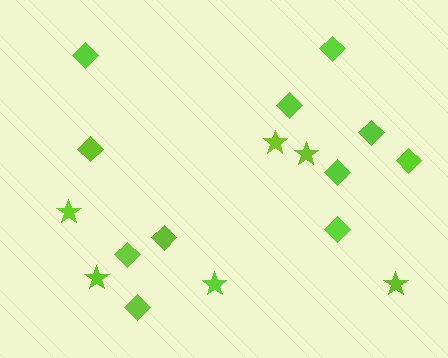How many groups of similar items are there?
There are 2 groups: one group of stars (6) and one group of diamonds (11).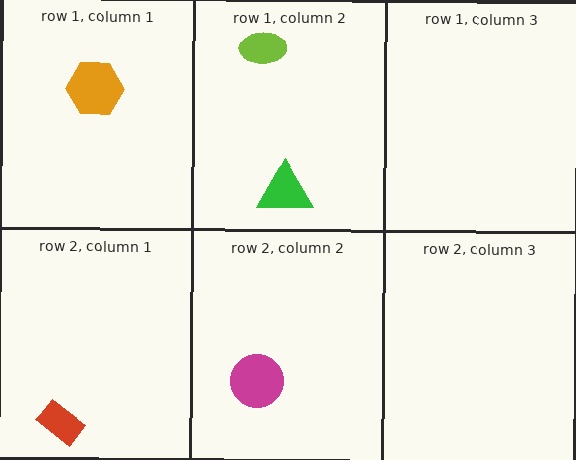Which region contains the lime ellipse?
The row 1, column 2 region.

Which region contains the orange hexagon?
The row 1, column 1 region.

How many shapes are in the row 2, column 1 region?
1.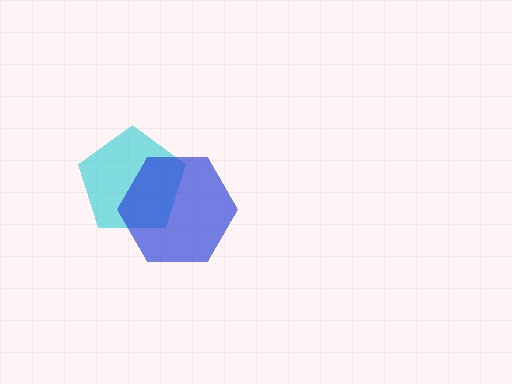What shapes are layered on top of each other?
The layered shapes are: a cyan pentagon, a blue hexagon.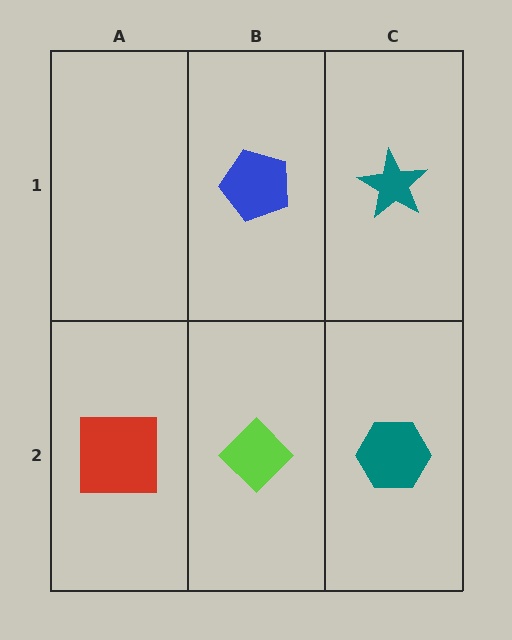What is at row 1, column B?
A blue pentagon.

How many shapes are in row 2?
3 shapes.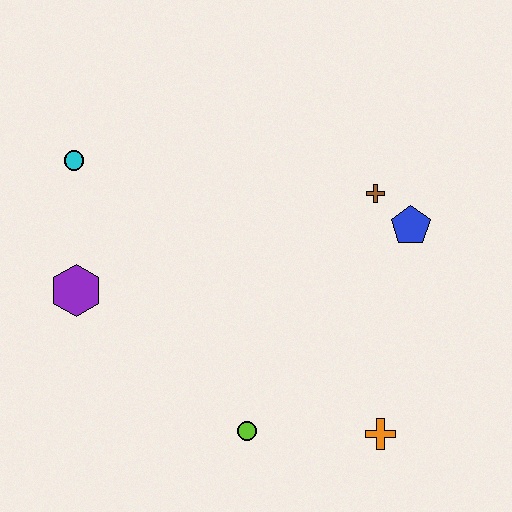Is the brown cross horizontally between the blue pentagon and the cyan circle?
Yes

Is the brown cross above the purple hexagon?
Yes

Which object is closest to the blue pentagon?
The brown cross is closest to the blue pentagon.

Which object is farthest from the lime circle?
The cyan circle is farthest from the lime circle.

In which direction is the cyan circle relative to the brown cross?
The cyan circle is to the left of the brown cross.